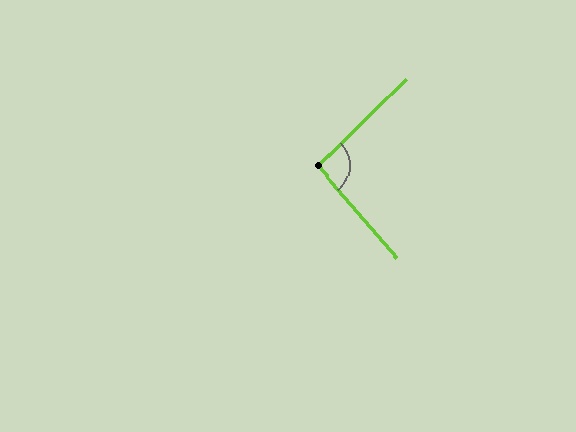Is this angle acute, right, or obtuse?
It is approximately a right angle.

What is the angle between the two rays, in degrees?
Approximately 94 degrees.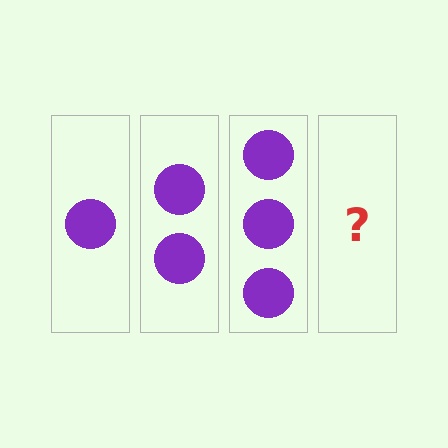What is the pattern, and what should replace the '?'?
The pattern is that each step adds one more circle. The '?' should be 4 circles.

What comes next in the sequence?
The next element should be 4 circles.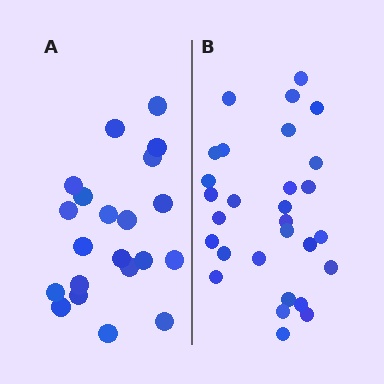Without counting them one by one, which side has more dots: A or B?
Region B (the right region) has more dots.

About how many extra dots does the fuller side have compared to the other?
Region B has roughly 8 or so more dots than region A.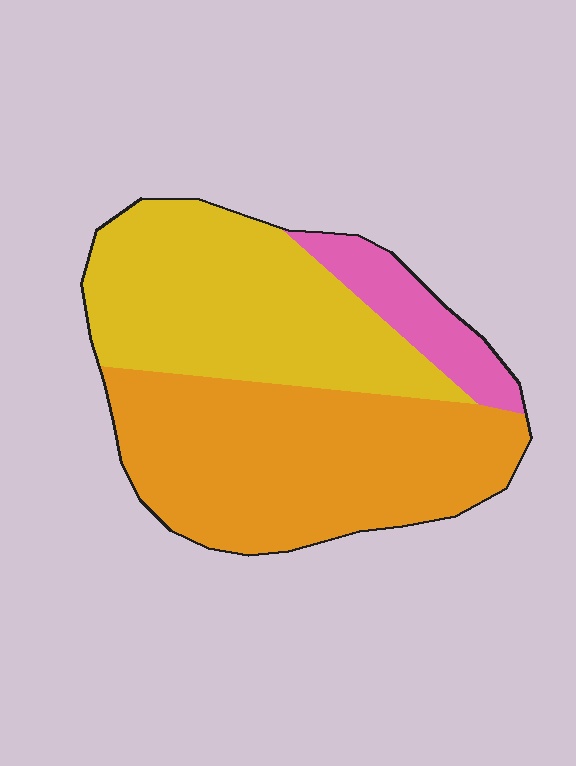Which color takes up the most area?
Orange, at roughly 50%.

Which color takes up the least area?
Pink, at roughly 10%.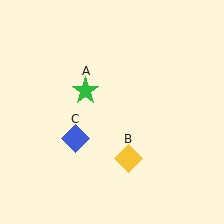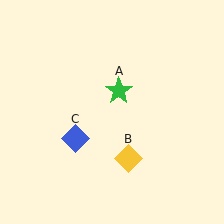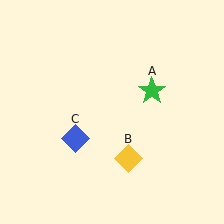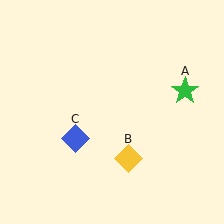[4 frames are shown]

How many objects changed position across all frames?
1 object changed position: green star (object A).